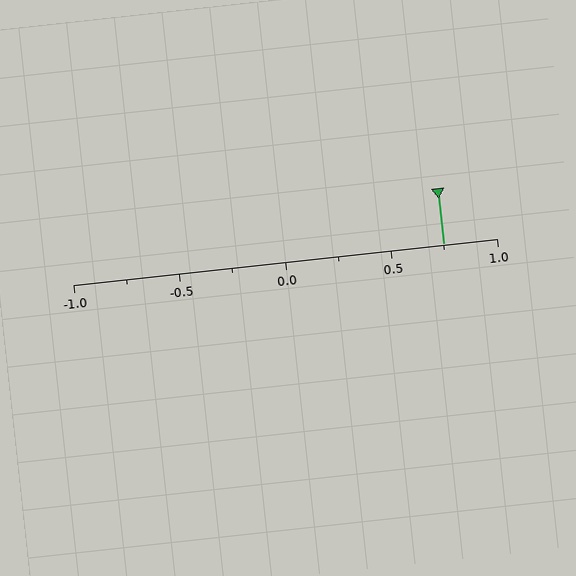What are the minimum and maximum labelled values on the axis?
The axis runs from -1.0 to 1.0.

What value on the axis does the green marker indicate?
The marker indicates approximately 0.75.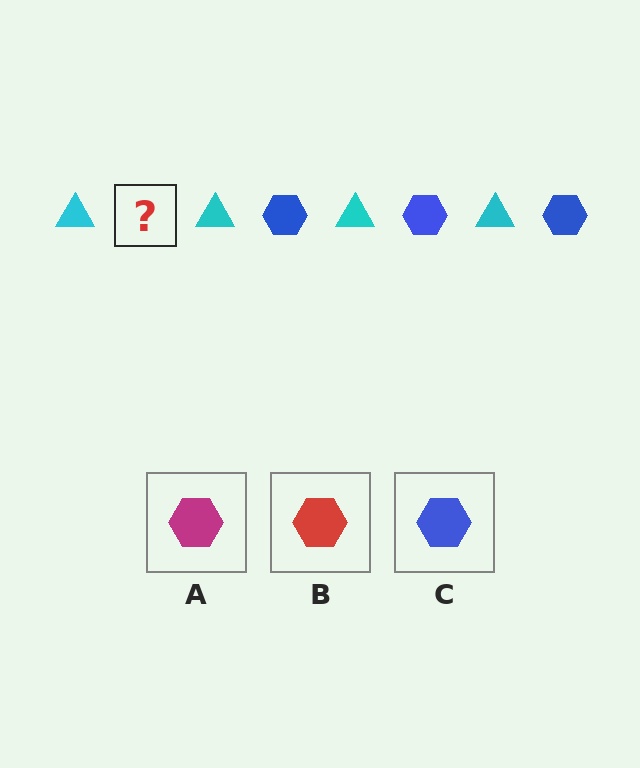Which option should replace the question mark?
Option C.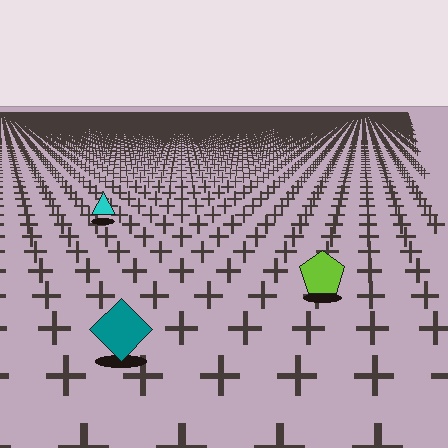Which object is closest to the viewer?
The teal diamond is closest. The texture marks near it are larger and more spread out.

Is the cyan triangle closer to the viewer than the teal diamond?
No. The teal diamond is closer — you can tell from the texture gradient: the ground texture is coarser near it.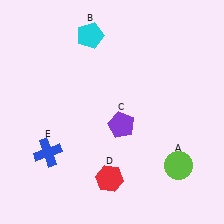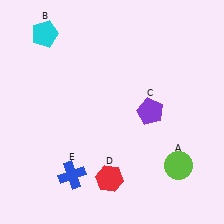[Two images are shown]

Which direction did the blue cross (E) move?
The blue cross (E) moved right.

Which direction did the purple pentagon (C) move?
The purple pentagon (C) moved right.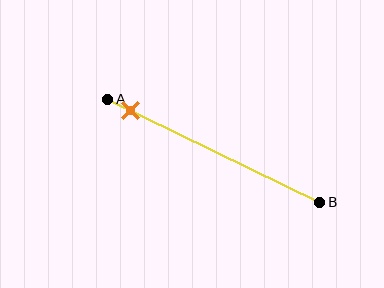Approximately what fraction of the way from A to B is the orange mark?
The orange mark is approximately 10% of the way from A to B.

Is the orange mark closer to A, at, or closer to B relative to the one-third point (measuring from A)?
The orange mark is closer to point A than the one-third point of segment AB.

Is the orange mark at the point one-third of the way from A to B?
No, the mark is at about 10% from A, not at the 33% one-third point.